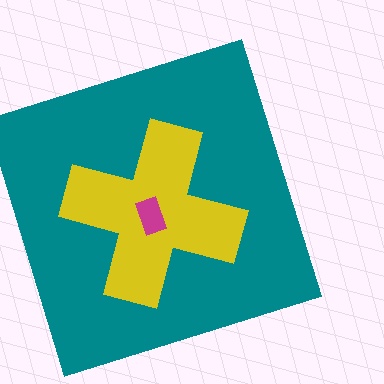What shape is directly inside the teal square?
The yellow cross.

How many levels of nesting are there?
3.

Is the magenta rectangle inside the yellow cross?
Yes.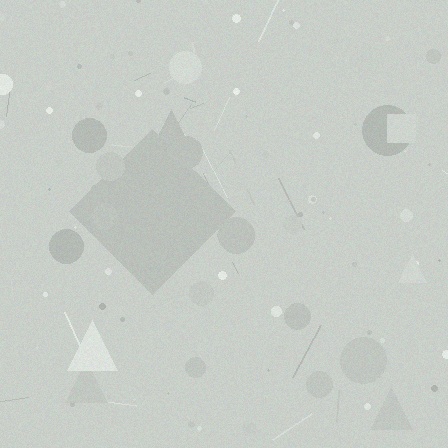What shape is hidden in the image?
A diamond is hidden in the image.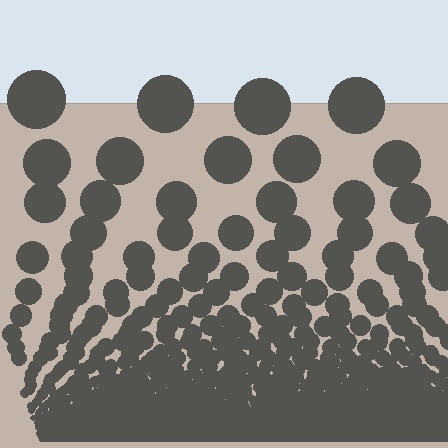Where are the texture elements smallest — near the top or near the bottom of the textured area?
Near the bottom.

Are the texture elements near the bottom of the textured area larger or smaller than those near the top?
Smaller. The gradient is inverted — elements near the bottom are smaller and denser.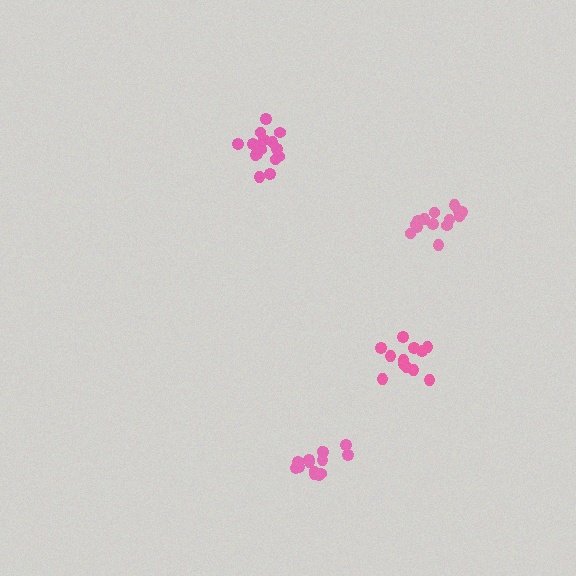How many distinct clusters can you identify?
There are 4 distinct clusters.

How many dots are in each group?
Group 1: 14 dots, Group 2: 12 dots, Group 3: 15 dots, Group 4: 16 dots (57 total).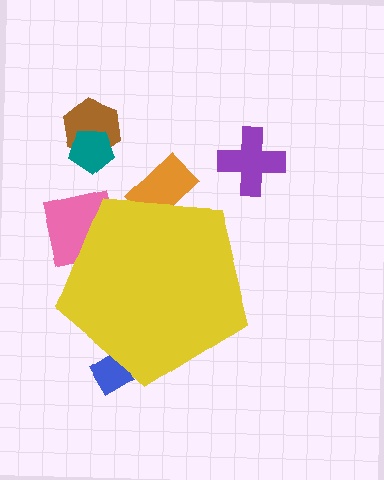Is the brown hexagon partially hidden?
No, the brown hexagon is fully visible.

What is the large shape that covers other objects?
A yellow pentagon.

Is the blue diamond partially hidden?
Yes, the blue diamond is partially hidden behind the yellow pentagon.